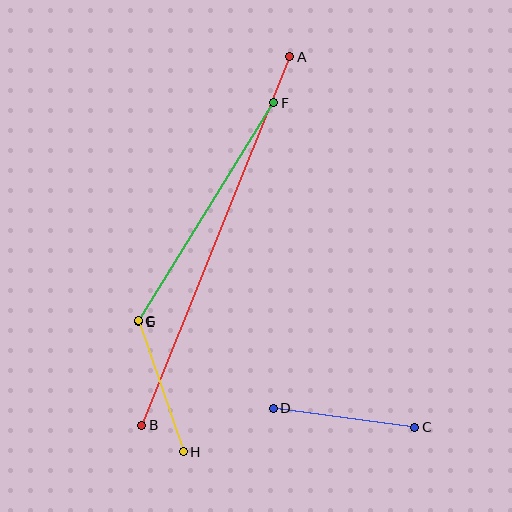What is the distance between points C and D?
The distance is approximately 143 pixels.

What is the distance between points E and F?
The distance is approximately 257 pixels.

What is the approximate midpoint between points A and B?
The midpoint is at approximately (216, 241) pixels.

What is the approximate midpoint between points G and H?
The midpoint is at approximately (161, 386) pixels.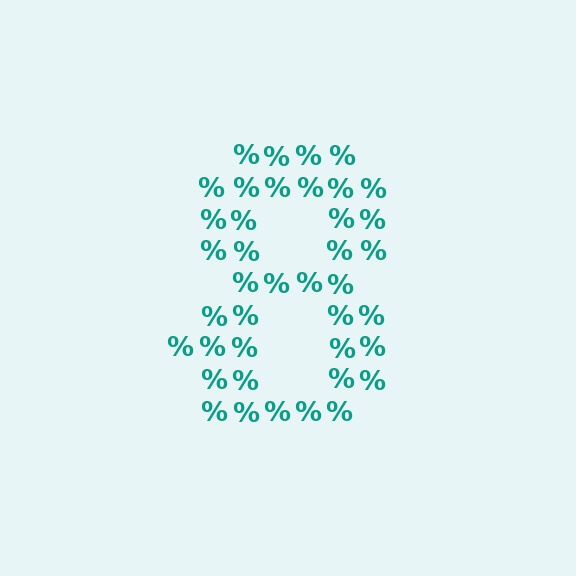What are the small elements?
The small elements are percent signs.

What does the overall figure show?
The overall figure shows the digit 8.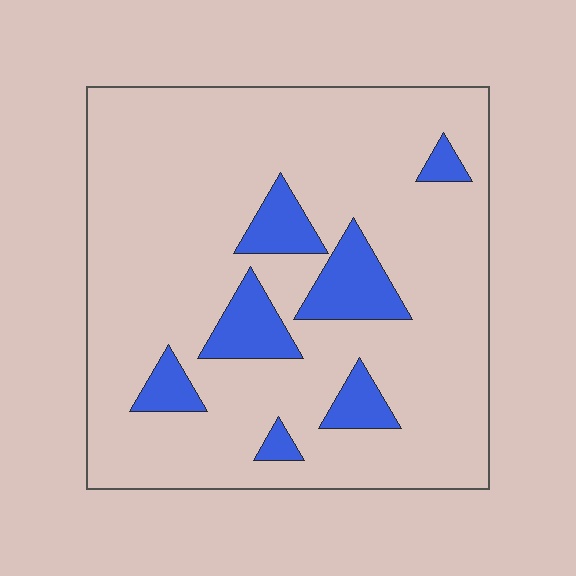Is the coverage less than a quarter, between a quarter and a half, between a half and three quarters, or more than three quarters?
Less than a quarter.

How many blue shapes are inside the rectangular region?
7.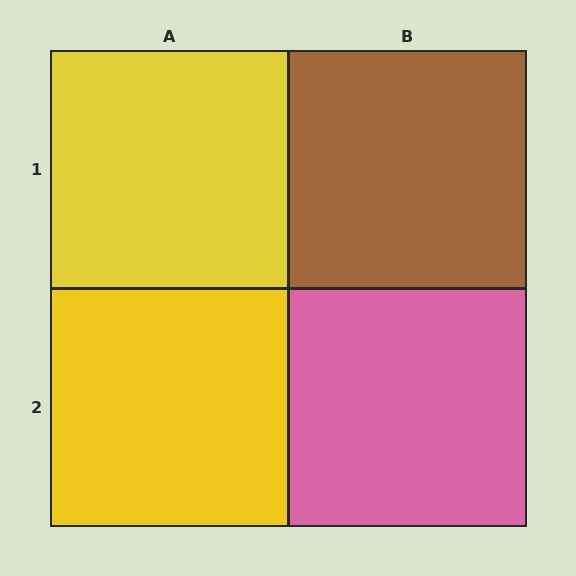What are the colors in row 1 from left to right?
Yellow, brown.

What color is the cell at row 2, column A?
Yellow.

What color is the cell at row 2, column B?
Pink.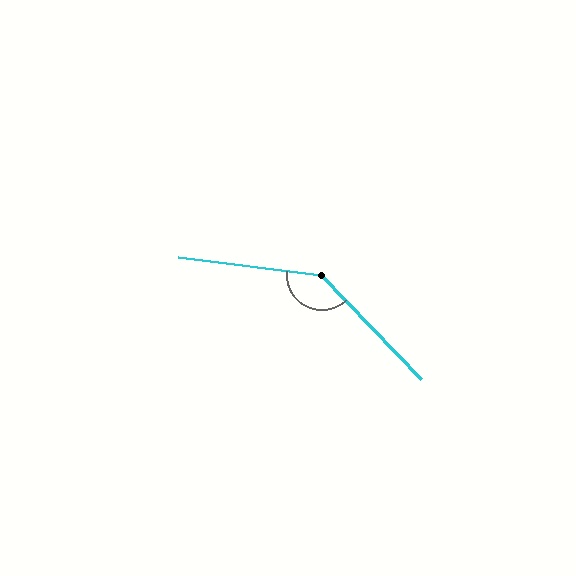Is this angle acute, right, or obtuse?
It is obtuse.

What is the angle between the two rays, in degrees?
Approximately 141 degrees.